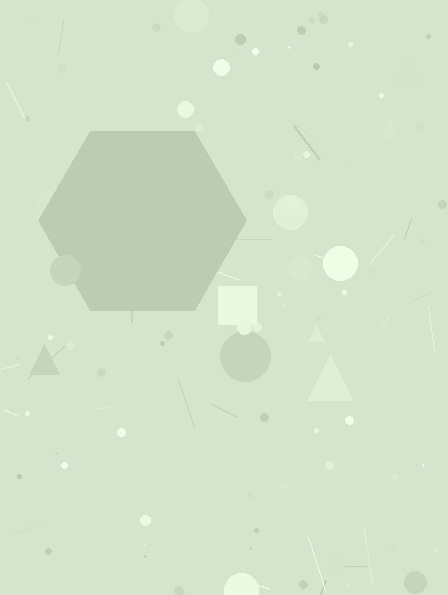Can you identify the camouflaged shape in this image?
The camouflaged shape is a hexagon.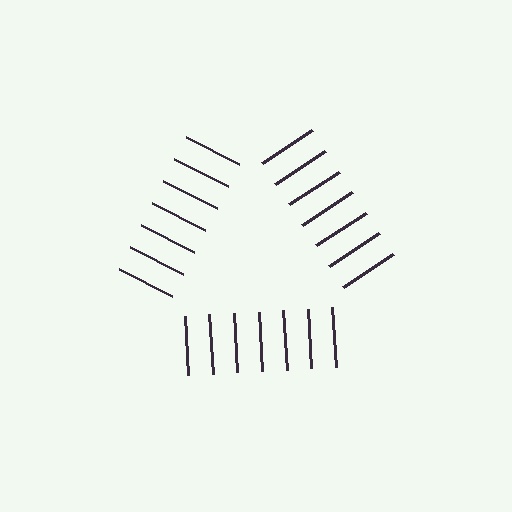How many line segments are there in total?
21 — 7 along each of the 3 edges.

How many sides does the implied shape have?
3 sides — the line-ends trace a triangle.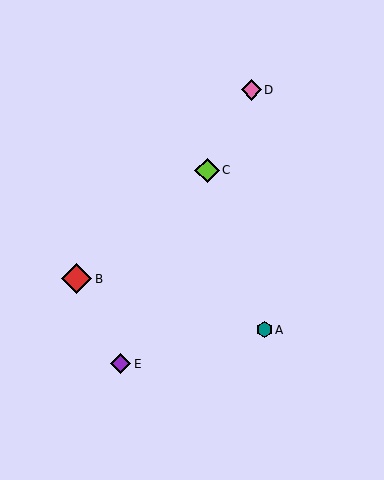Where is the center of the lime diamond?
The center of the lime diamond is at (207, 170).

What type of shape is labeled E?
Shape E is a purple diamond.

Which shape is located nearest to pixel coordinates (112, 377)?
The purple diamond (labeled E) at (121, 364) is nearest to that location.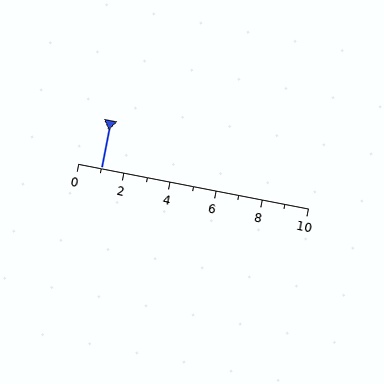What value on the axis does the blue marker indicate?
The marker indicates approximately 1.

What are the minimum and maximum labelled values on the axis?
The axis runs from 0 to 10.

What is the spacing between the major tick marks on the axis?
The major ticks are spaced 2 apart.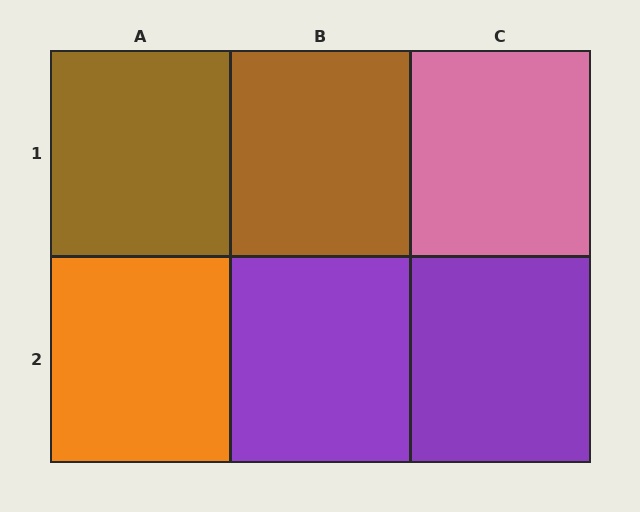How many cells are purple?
2 cells are purple.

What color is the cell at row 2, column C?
Purple.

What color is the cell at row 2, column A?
Orange.